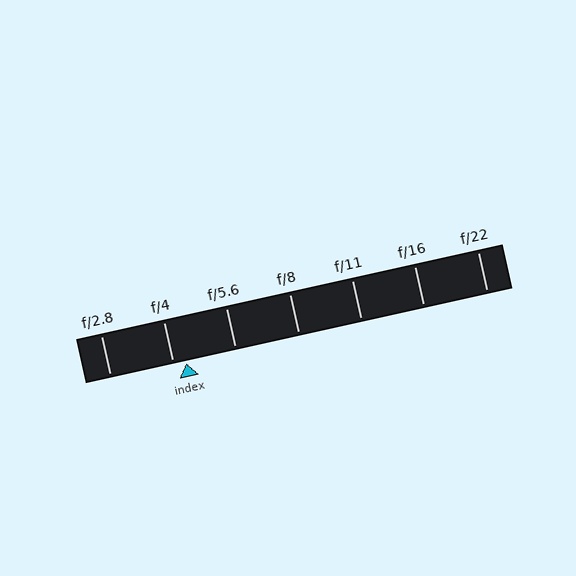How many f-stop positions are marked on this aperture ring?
There are 7 f-stop positions marked.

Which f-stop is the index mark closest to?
The index mark is closest to f/4.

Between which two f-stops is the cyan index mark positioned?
The index mark is between f/4 and f/5.6.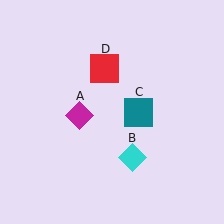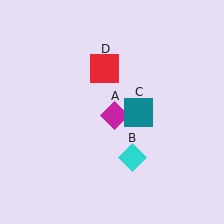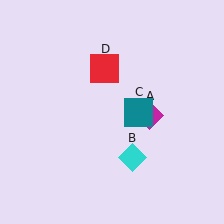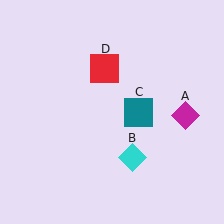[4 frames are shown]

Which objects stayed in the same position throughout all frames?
Cyan diamond (object B) and teal square (object C) and red square (object D) remained stationary.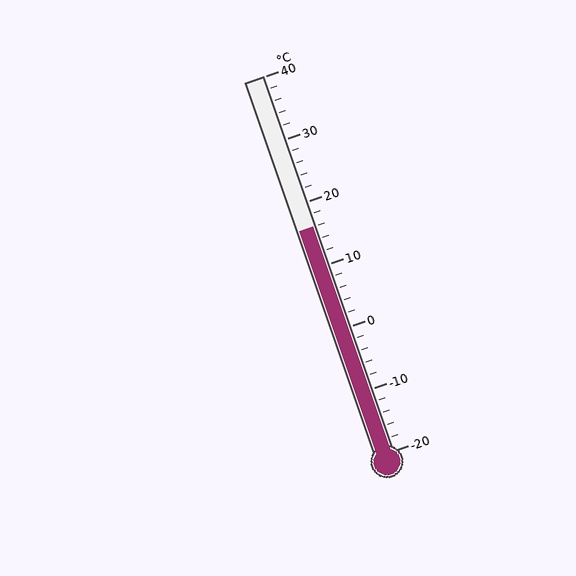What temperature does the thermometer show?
The thermometer shows approximately 16°C.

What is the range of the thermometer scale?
The thermometer scale ranges from -20°C to 40°C.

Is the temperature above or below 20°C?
The temperature is below 20°C.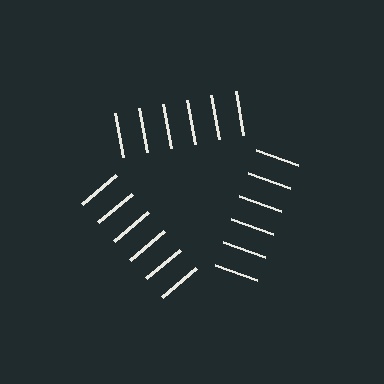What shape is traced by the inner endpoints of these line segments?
An illusory triangle — the line segments terminate on its edges but no continuous stroke is drawn.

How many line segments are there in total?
18 — 6 along each of the 3 edges.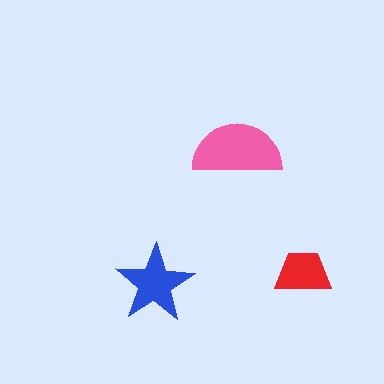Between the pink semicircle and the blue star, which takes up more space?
The pink semicircle.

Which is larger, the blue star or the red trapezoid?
The blue star.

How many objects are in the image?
There are 3 objects in the image.